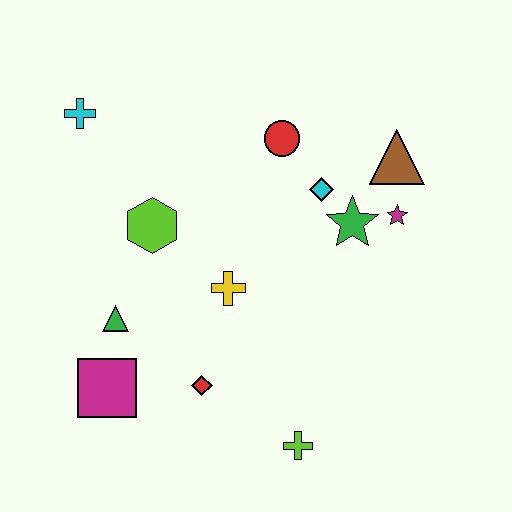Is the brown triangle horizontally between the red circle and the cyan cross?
No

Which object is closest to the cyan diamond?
The green star is closest to the cyan diamond.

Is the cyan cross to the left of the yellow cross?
Yes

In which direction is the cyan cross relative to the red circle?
The cyan cross is to the left of the red circle.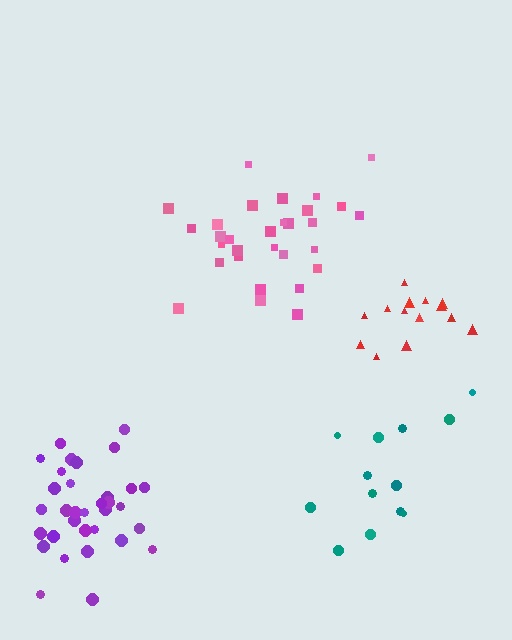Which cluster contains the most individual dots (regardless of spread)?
Purple (33).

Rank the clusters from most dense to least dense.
purple, pink, red, teal.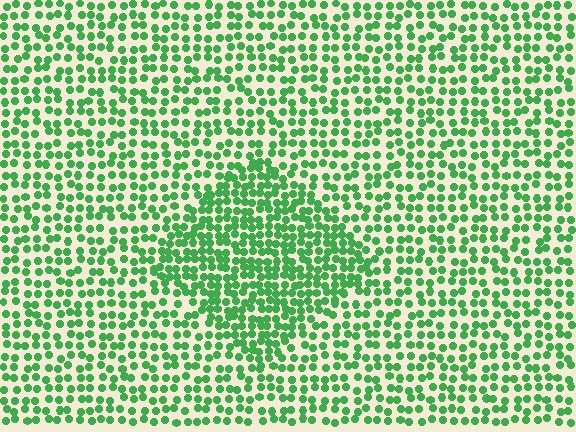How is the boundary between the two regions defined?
The boundary is defined by a change in element density (approximately 1.7x ratio). All elements are the same color, size, and shape.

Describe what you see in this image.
The image contains small green elements arranged at two different densities. A diamond-shaped region is visible where the elements are more densely packed than the surrounding area.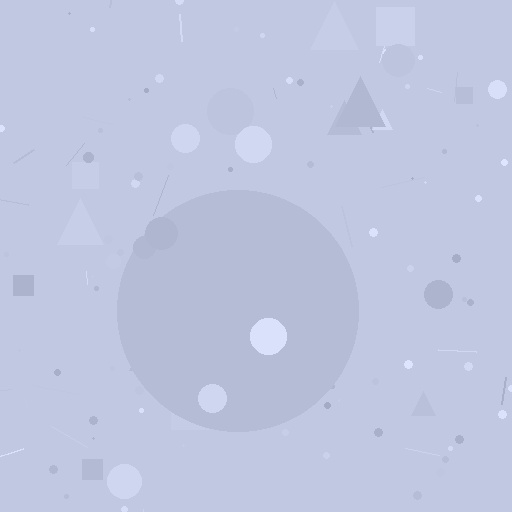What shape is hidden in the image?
A circle is hidden in the image.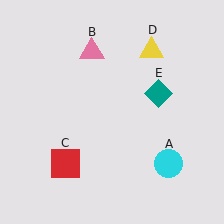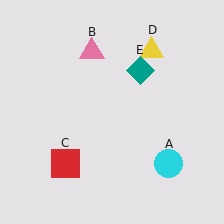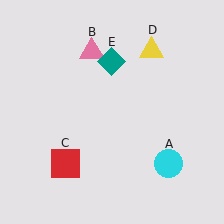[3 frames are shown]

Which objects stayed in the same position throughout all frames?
Cyan circle (object A) and pink triangle (object B) and red square (object C) and yellow triangle (object D) remained stationary.